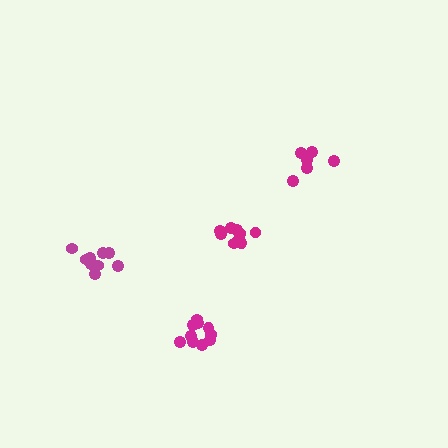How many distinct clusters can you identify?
There are 4 distinct clusters.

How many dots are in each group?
Group 1: 11 dots, Group 2: 7 dots, Group 3: 10 dots, Group 4: 10 dots (38 total).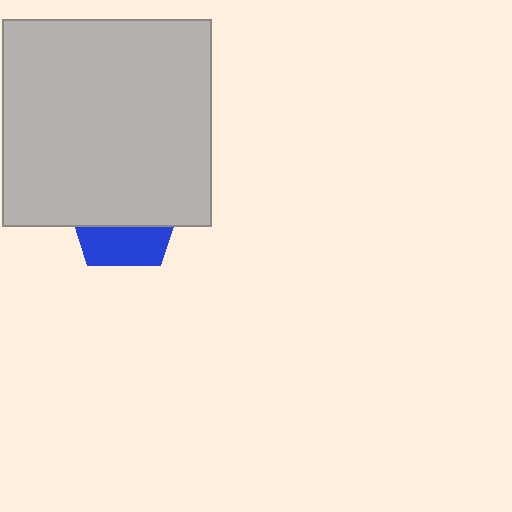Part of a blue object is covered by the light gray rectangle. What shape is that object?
It is a pentagon.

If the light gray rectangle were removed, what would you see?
You would see the complete blue pentagon.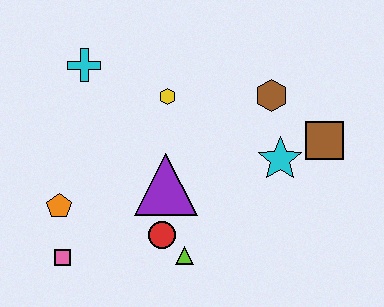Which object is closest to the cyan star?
The brown square is closest to the cyan star.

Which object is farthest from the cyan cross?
The brown square is farthest from the cyan cross.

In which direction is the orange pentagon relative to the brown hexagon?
The orange pentagon is to the left of the brown hexagon.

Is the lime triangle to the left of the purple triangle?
No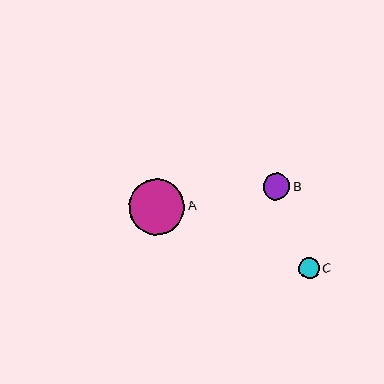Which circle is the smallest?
Circle C is the smallest with a size of approximately 21 pixels.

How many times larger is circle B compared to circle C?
Circle B is approximately 1.2 times the size of circle C.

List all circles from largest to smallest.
From largest to smallest: A, B, C.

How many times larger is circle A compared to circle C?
Circle A is approximately 2.6 times the size of circle C.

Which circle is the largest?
Circle A is the largest with a size of approximately 56 pixels.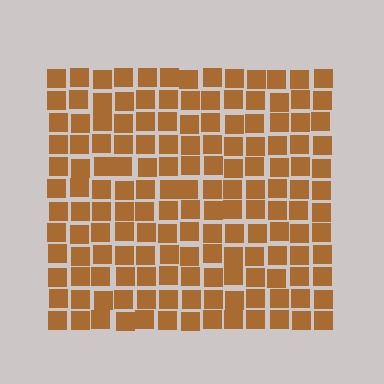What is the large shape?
The large shape is a square.